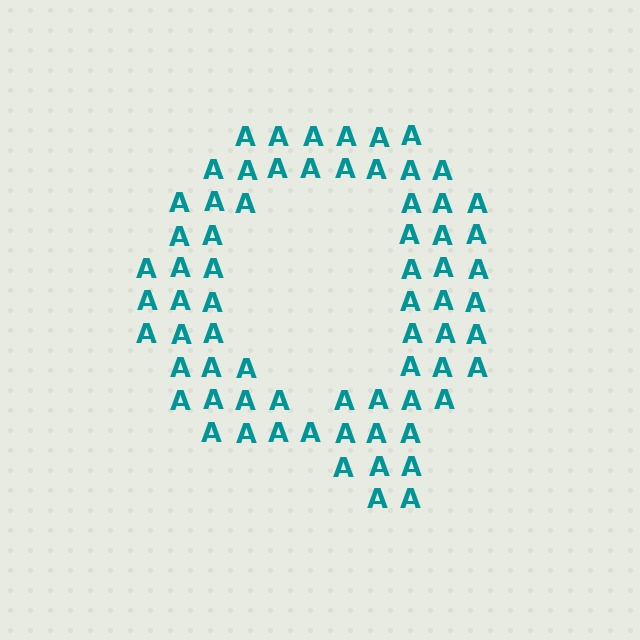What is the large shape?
The large shape is the letter Q.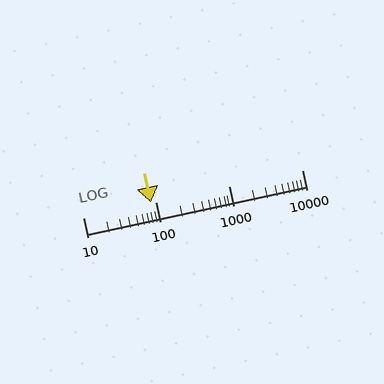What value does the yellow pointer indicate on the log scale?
The pointer indicates approximately 85.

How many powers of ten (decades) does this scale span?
The scale spans 3 decades, from 10 to 10000.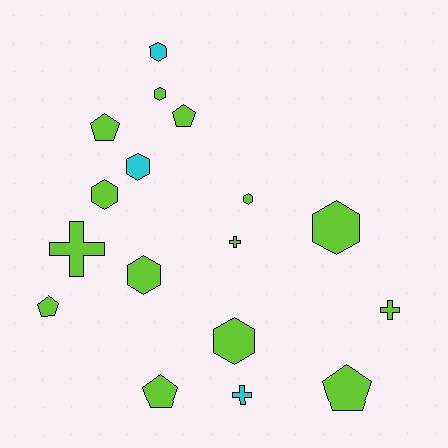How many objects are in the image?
There are 17 objects.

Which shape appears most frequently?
Hexagon, with 8 objects.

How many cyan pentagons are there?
There are no cyan pentagons.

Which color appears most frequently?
Lime, with 14 objects.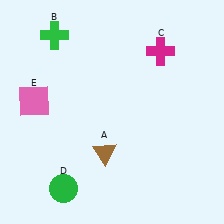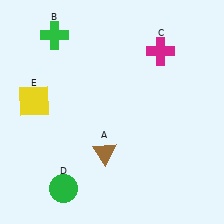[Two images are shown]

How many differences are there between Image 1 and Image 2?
There is 1 difference between the two images.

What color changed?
The square (E) changed from pink in Image 1 to yellow in Image 2.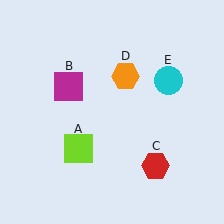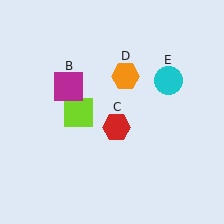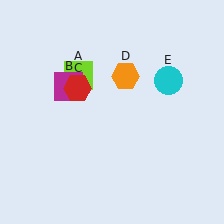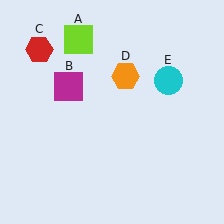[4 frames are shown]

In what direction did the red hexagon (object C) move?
The red hexagon (object C) moved up and to the left.